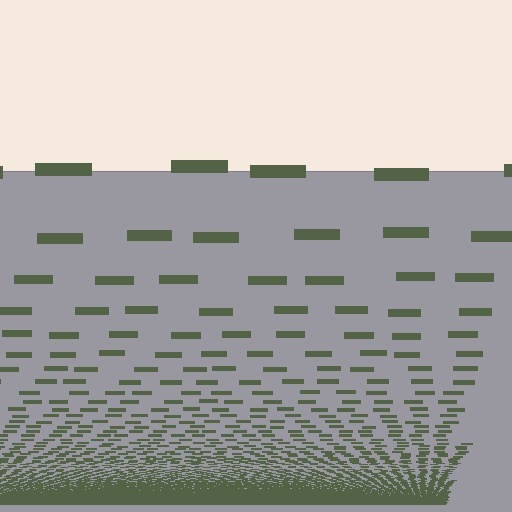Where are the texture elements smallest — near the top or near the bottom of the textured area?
Near the bottom.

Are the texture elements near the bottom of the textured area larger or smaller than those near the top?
Smaller. The gradient is inverted — elements near the bottom are smaller and denser.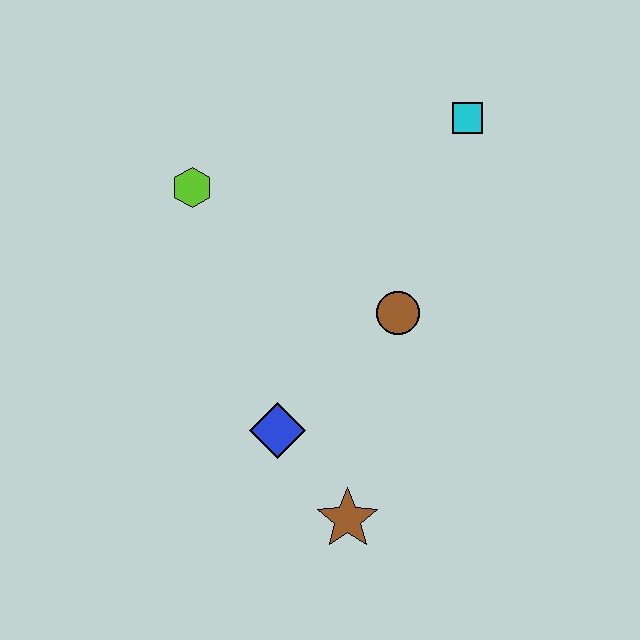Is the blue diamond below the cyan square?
Yes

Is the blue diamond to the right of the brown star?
No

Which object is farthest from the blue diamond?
The cyan square is farthest from the blue diamond.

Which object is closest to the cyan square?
The brown circle is closest to the cyan square.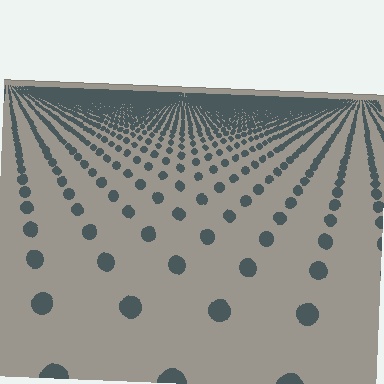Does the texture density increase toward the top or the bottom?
Density increases toward the top.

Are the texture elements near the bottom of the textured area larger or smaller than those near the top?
Larger. Near the bottom, elements are closer to the viewer and appear at a bigger on-screen size.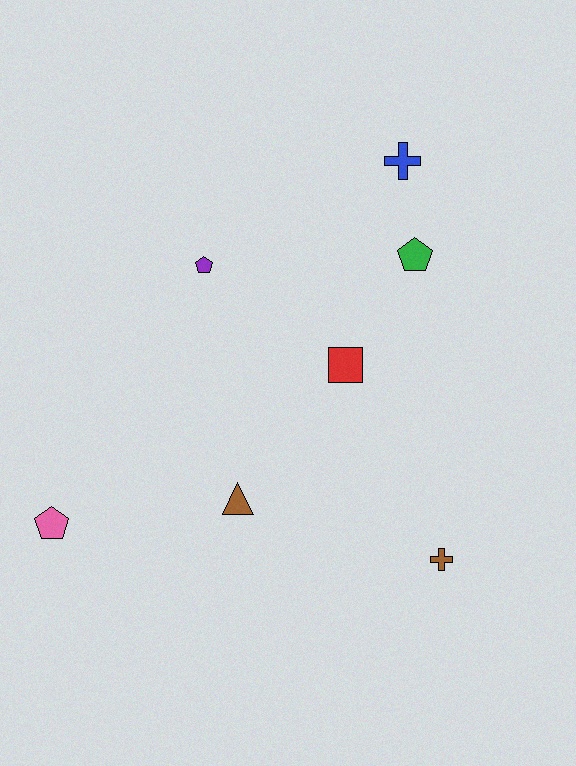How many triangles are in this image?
There is 1 triangle.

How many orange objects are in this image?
There are no orange objects.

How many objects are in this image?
There are 7 objects.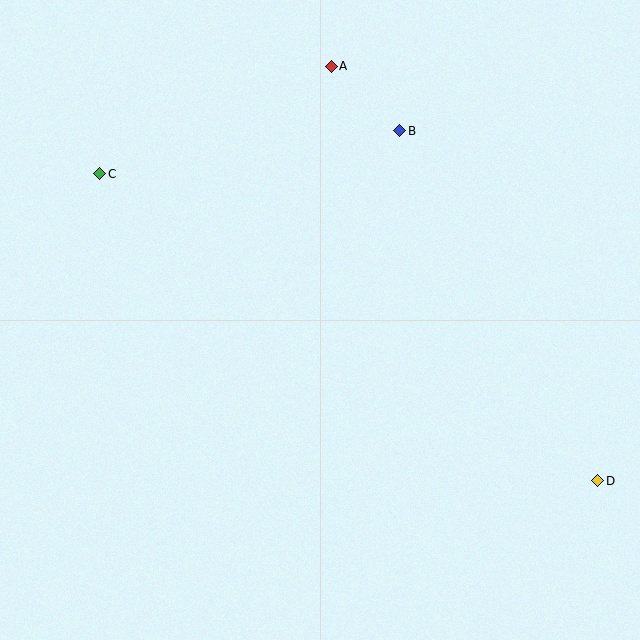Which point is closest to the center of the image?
Point B at (400, 131) is closest to the center.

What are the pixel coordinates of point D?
Point D is at (598, 481).